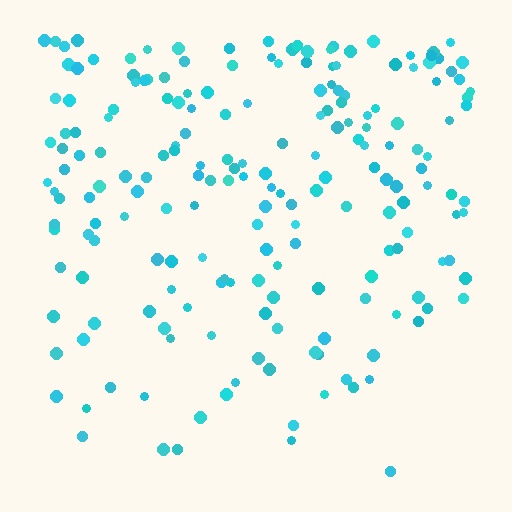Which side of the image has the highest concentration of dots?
The top.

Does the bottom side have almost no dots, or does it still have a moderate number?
Still a moderate number, just noticeably fewer than the top.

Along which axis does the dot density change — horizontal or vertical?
Vertical.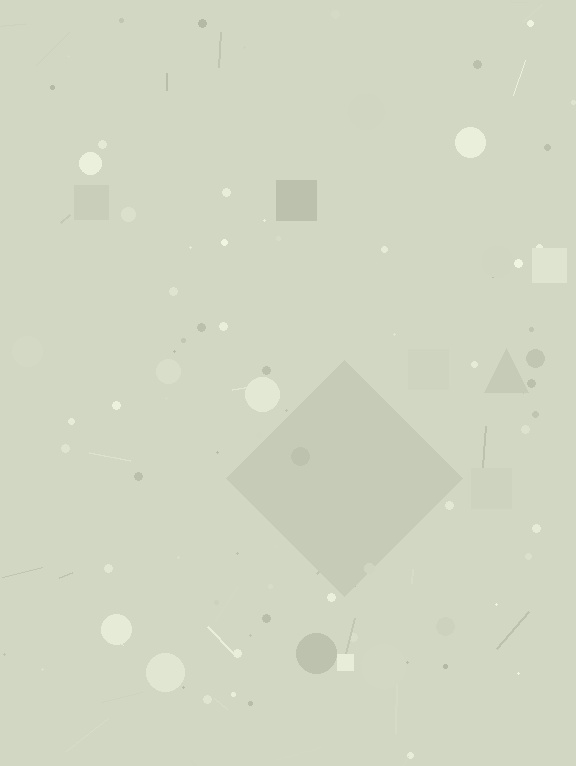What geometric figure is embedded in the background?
A diamond is embedded in the background.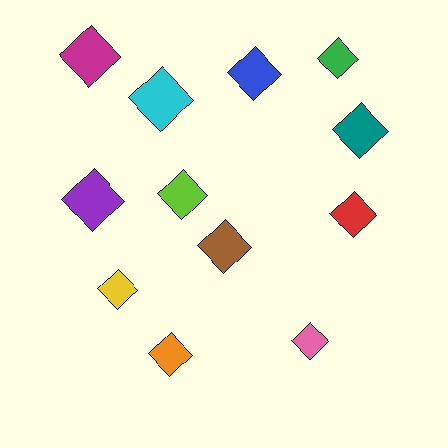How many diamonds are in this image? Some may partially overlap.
There are 12 diamonds.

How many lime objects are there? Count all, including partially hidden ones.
There is 1 lime object.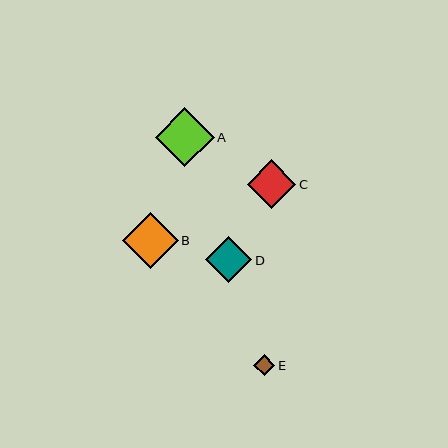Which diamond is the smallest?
Diamond E is the smallest with a size of approximately 21 pixels.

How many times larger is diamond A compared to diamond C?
Diamond A is approximately 1.2 times the size of diamond C.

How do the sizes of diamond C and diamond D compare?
Diamond C and diamond D are approximately the same size.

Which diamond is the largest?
Diamond A is the largest with a size of approximately 59 pixels.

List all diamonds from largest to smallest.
From largest to smallest: A, B, C, D, E.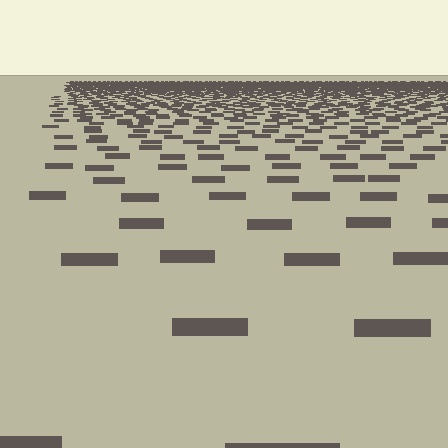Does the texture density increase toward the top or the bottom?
Density increases toward the top.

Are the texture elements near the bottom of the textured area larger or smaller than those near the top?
Larger. Near the bottom, elements are closer to the viewer and appear at a bigger on-screen size.